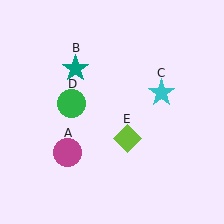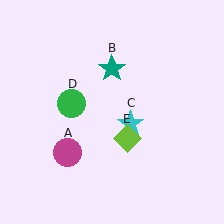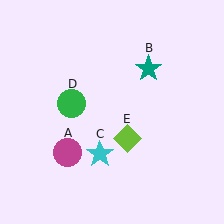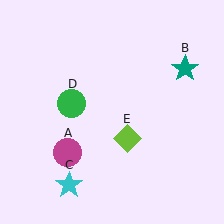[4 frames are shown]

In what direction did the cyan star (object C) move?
The cyan star (object C) moved down and to the left.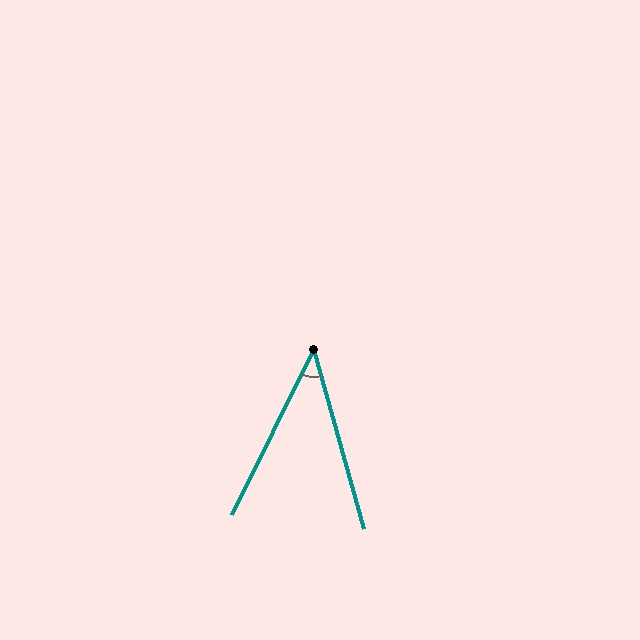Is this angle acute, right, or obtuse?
It is acute.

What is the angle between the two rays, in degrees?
Approximately 42 degrees.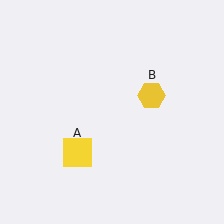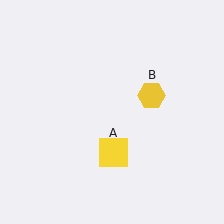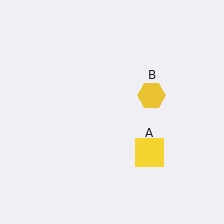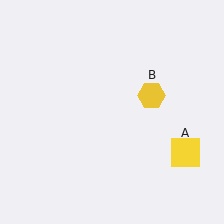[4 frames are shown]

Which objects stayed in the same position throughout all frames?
Yellow hexagon (object B) remained stationary.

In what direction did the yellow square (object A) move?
The yellow square (object A) moved right.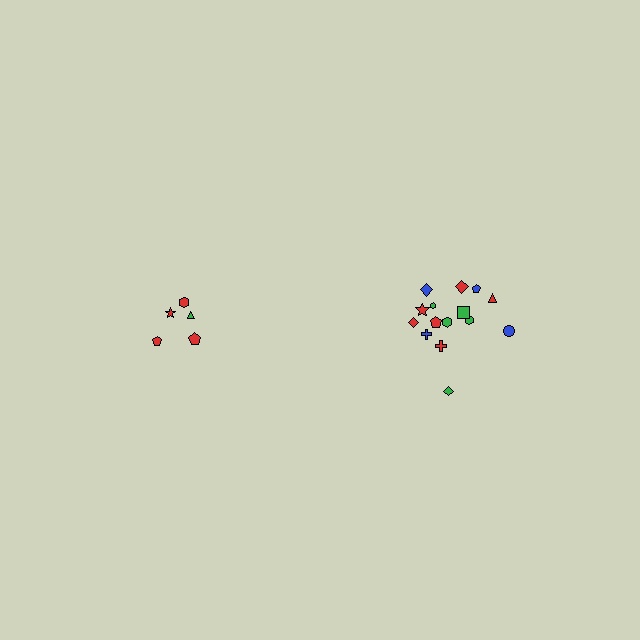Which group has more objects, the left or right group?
The right group.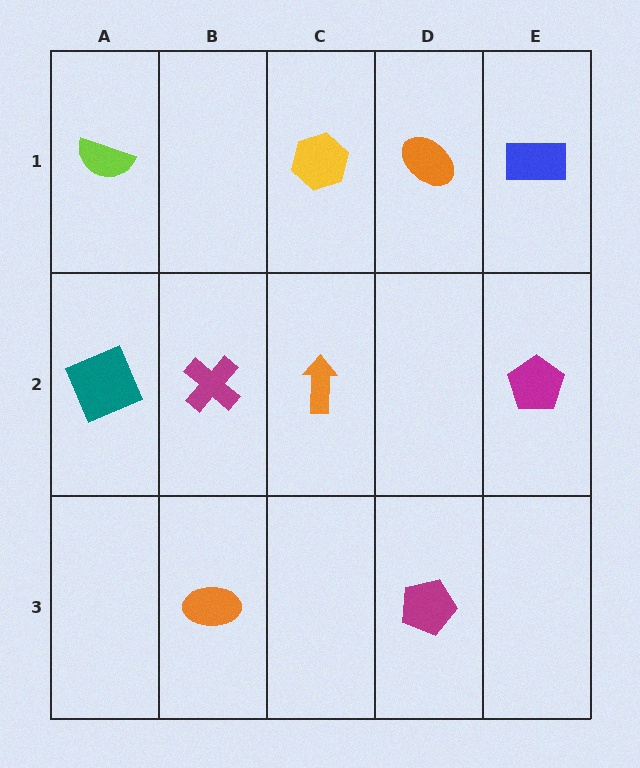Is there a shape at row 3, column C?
No, that cell is empty.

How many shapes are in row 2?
4 shapes.